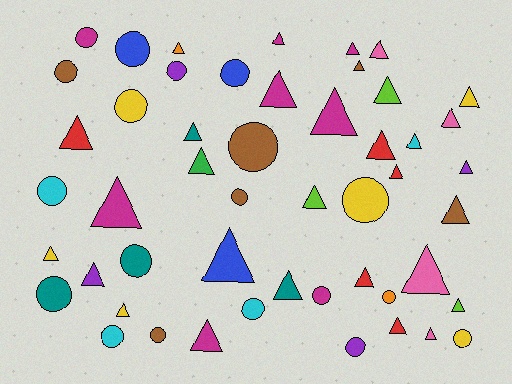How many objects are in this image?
There are 50 objects.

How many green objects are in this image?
There is 1 green object.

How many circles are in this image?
There are 19 circles.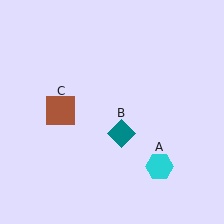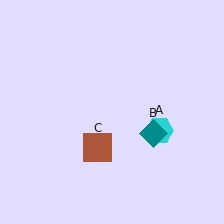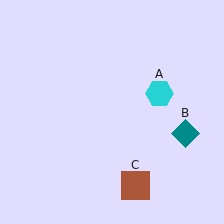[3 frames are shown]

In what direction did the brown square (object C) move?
The brown square (object C) moved down and to the right.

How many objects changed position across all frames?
3 objects changed position: cyan hexagon (object A), teal diamond (object B), brown square (object C).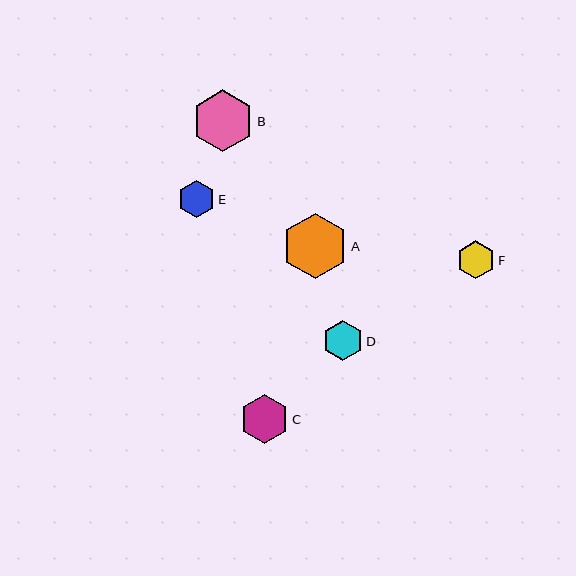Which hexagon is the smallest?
Hexagon E is the smallest with a size of approximately 37 pixels.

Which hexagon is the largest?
Hexagon A is the largest with a size of approximately 66 pixels.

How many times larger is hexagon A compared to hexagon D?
Hexagon A is approximately 1.6 times the size of hexagon D.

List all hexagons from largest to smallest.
From largest to smallest: A, B, C, D, F, E.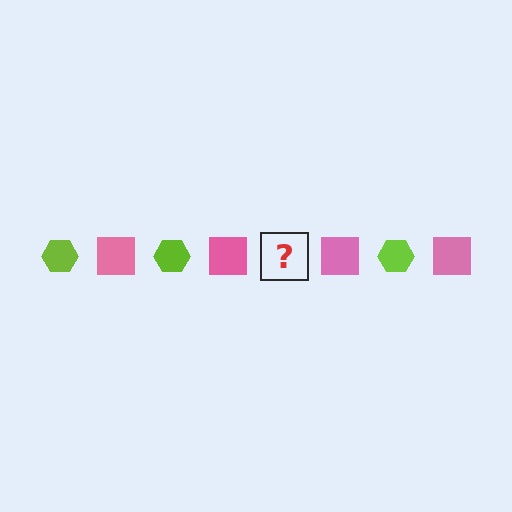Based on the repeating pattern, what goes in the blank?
The blank should be a lime hexagon.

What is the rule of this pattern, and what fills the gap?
The rule is that the pattern alternates between lime hexagon and pink square. The gap should be filled with a lime hexagon.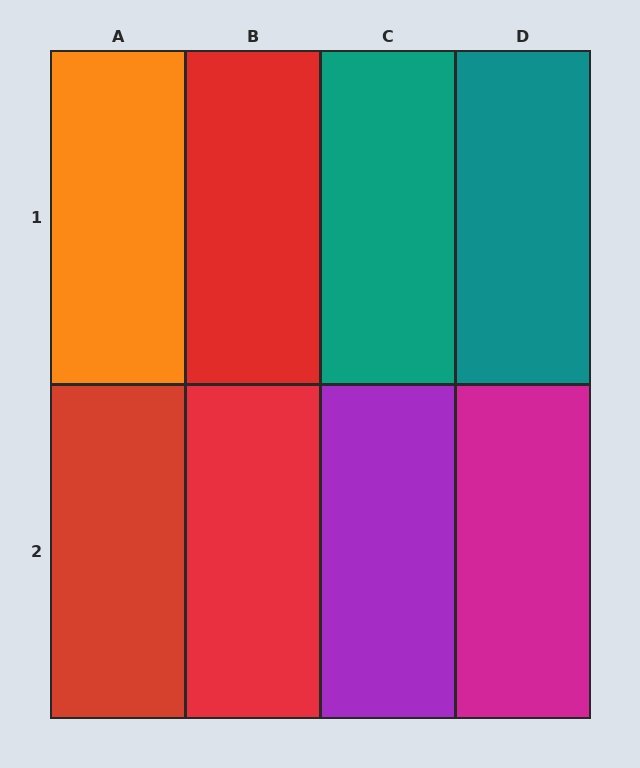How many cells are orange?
1 cell is orange.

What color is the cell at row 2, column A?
Red.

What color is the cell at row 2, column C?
Purple.